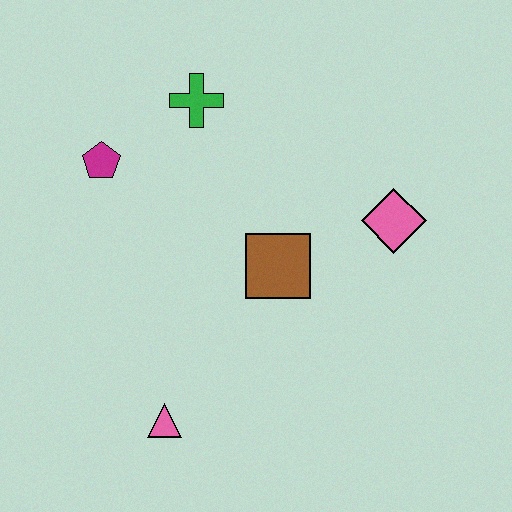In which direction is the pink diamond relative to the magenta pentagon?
The pink diamond is to the right of the magenta pentagon.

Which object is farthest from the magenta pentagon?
The pink diamond is farthest from the magenta pentagon.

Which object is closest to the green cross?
The magenta pentagon is closest to the green cross.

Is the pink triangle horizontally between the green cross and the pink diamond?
No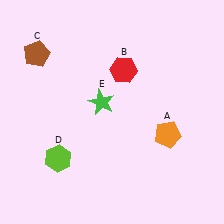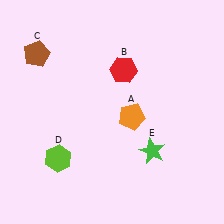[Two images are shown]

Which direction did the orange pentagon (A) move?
The orange pentagon (A) moved left.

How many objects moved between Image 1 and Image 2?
2 objects moved between the two images.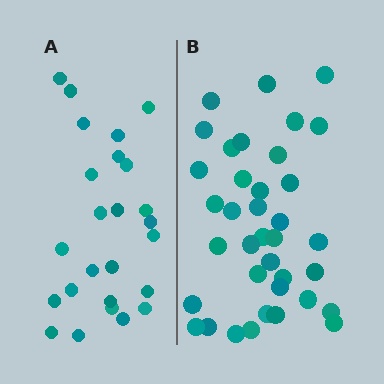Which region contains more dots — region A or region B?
Region B (the right region) has more dots.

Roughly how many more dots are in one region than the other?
Region B has roughly 12 or so more dots than region A.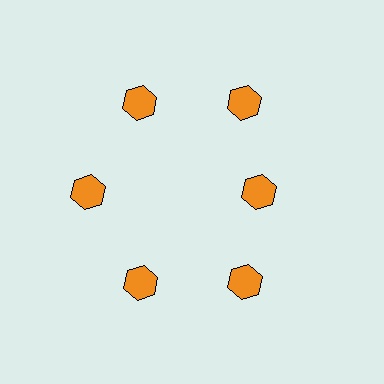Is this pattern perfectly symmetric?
No. The 6 orange hexagons are arranged in a ring, but one element near the 3 o'clock position is pulled inward toward the center, breaking the 6-fold rotational symmetry.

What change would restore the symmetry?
The symmetry would be restored by moving it outward, back onto the ring so that all 6 hexagons sit at equal angles and equal distance from the center.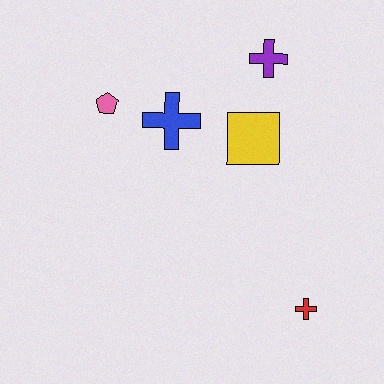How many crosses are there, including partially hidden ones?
There are 3 crosses.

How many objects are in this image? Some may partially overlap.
There are 5 objects.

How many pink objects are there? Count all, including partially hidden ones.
There is 1 pink object.